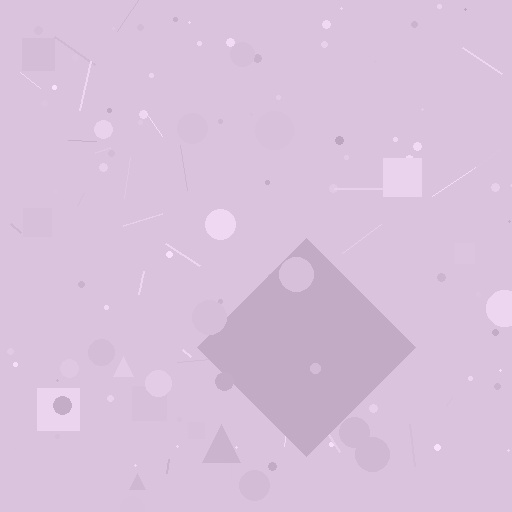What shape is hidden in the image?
A diamond is hidden in the image.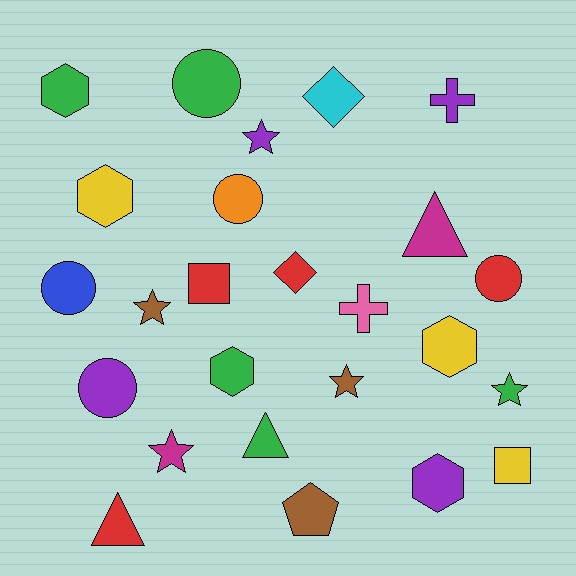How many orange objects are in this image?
There is 1 orange object.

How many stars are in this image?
There are 5 stars.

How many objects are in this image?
There are 25 objects.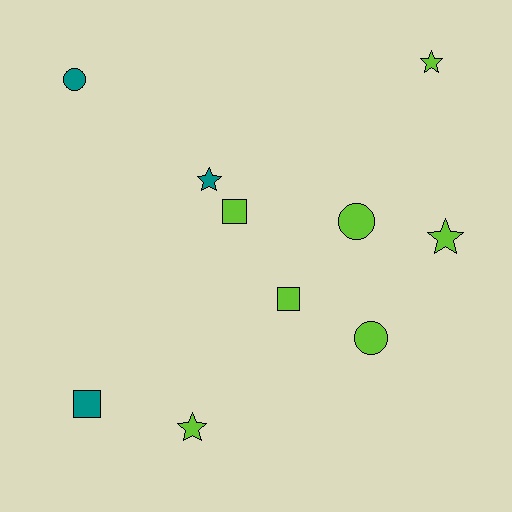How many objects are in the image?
There are 10 objects.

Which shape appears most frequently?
Star, with 4 objects.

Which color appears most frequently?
Lime, with 7 objects.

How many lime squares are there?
There are 2 lime squares.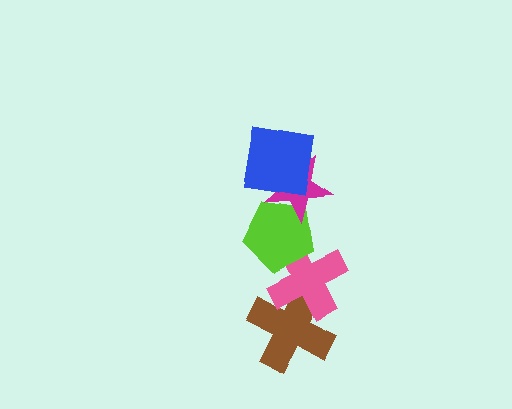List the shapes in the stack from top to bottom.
From top to bottom: the blue square, the magenta star, the lime pentagon, the pink cross, the brown cross.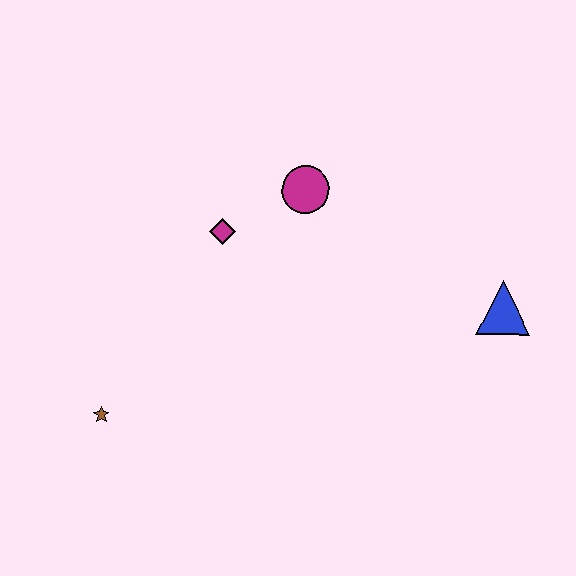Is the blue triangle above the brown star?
Yes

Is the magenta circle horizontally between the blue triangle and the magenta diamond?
Yes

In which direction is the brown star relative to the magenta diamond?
The brown star is below the magenta diamond.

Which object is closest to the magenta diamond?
The magenta circle is closest to the magenta diamond.